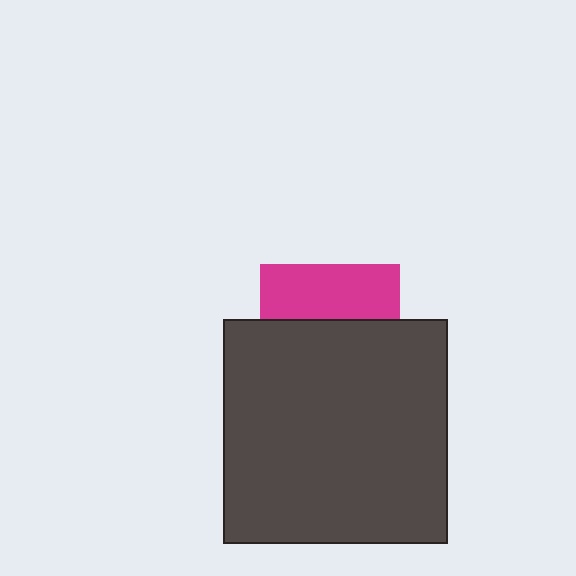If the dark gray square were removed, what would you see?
You would see the complete magenta square.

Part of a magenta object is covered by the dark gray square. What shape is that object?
It is a square.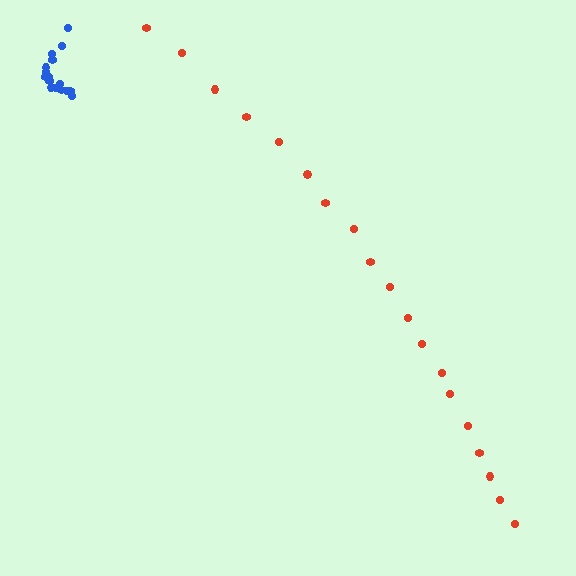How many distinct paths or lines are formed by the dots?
There are 2 distinct paths.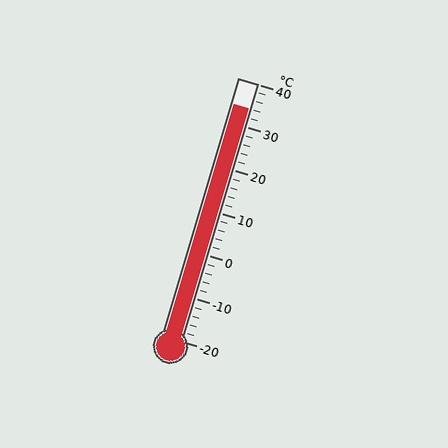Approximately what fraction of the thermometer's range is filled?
The thermometer is filled to approximately 90% of its range.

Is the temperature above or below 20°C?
The temperature is above 20°C.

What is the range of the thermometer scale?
The thermometer scale ranges from -20°C to 40°C.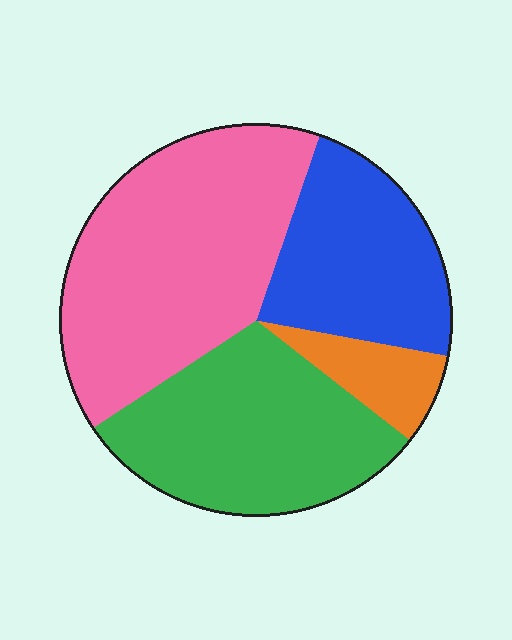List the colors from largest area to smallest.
From largest to smallest: pink, green, blue, orange.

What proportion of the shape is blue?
Blue takes up about one quarter (1/4) of the shape.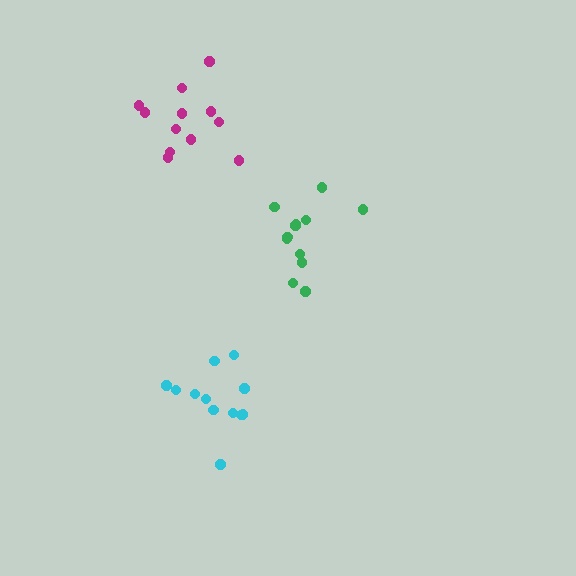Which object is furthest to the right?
The green cluster is rightmost.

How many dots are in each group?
Group 1: 12 dots, Group 2: 12 dots, Group 3: 12 dots (36 total).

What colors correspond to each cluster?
The clusters are colored: green, magenta, cyan.